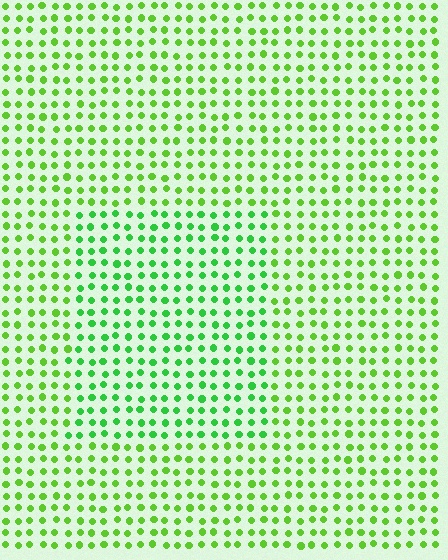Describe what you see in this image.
The image is filled with small lime elements in a uniform arrangement. A rectangle-shaped region is visible where the elements are tinted to a slightly different hue, forming a subtle color boundary.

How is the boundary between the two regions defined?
The boundary is defined purely by a slight shift in hue (about 25 degrees). Spacing, size, and orientation are identical on both sides.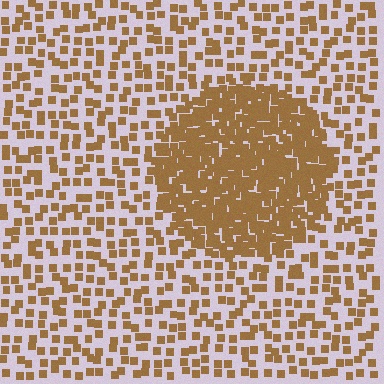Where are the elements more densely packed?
The elements are more densely packed inside the circle boundary.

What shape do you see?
I see a circle.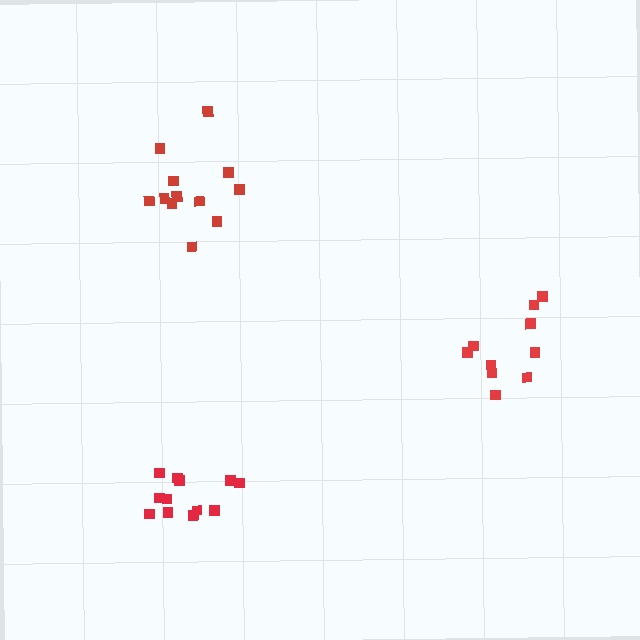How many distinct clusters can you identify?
There are 3 distinct clusters.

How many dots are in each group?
Group 1: 12 dots, Group 2: 12 dots, Group 3: 10 dots (34 total).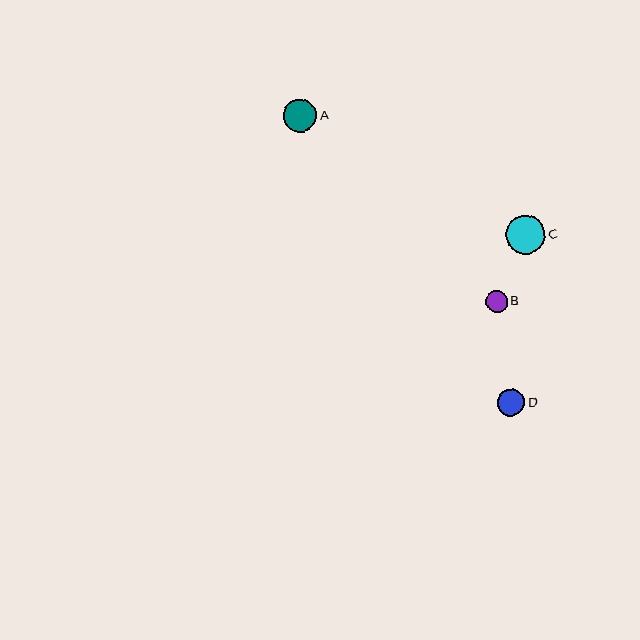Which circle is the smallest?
Circle B is the smallest with a size of approximately 22 pixels.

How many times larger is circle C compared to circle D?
Circle C is approximately 1.5 times the size of circle D.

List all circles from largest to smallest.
From largest to smallest: C, A, D, B.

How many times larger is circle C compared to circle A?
Circle C is approximately 1.2 times the size of circle A.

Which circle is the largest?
Circle C is the largest with a size of approximately 39 pixels.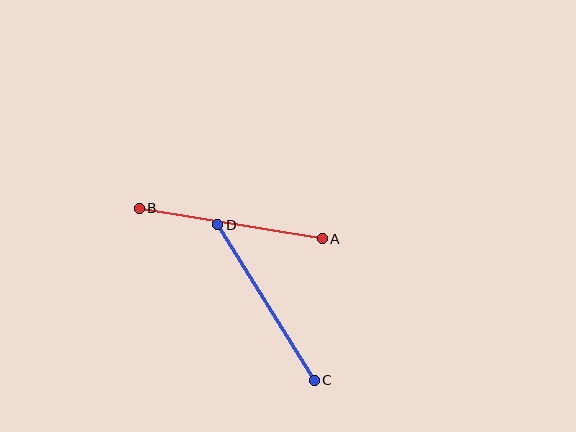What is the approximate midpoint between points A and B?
The midpoint is at approximately (231, 223) pixels.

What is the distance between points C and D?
The distance is approximately 183 pixels.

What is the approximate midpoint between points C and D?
The midpoint is at approximately (266, 302) pixels.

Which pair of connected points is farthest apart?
Points A and B are farthest apart.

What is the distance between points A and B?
The distance is approximately 185 pixels.